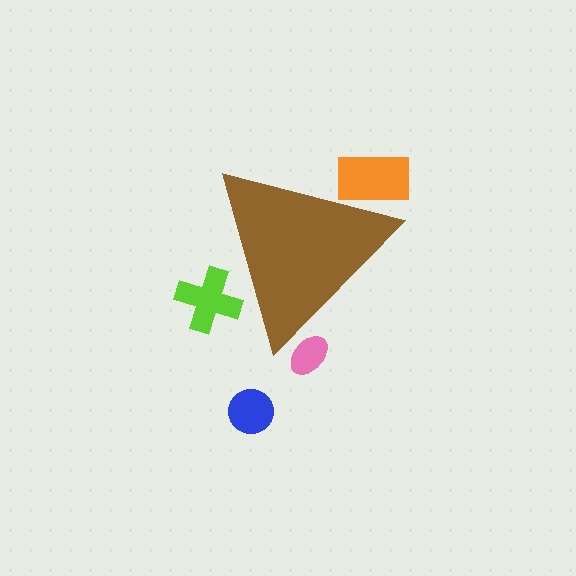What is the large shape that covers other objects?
A brown triangle.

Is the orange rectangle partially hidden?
Yes, the orange rectangle is partially hidden behind the brown triangle.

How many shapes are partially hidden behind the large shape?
3 shapes are partially hidden.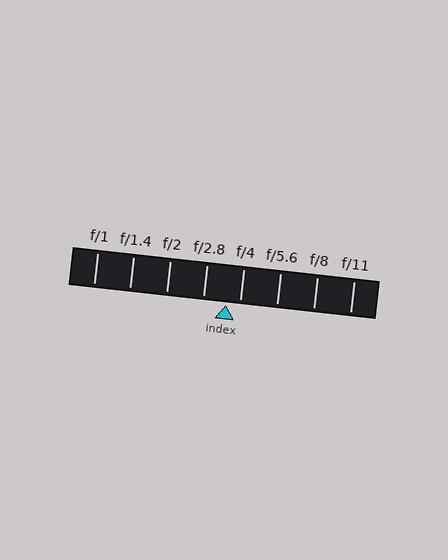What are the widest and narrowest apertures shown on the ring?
The widest aperture shown is f/1 and the narrowest is f/11.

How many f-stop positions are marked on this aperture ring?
There are 8 f-stop positions marked.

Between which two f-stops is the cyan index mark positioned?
The index mark is between f/2.8 and f/4.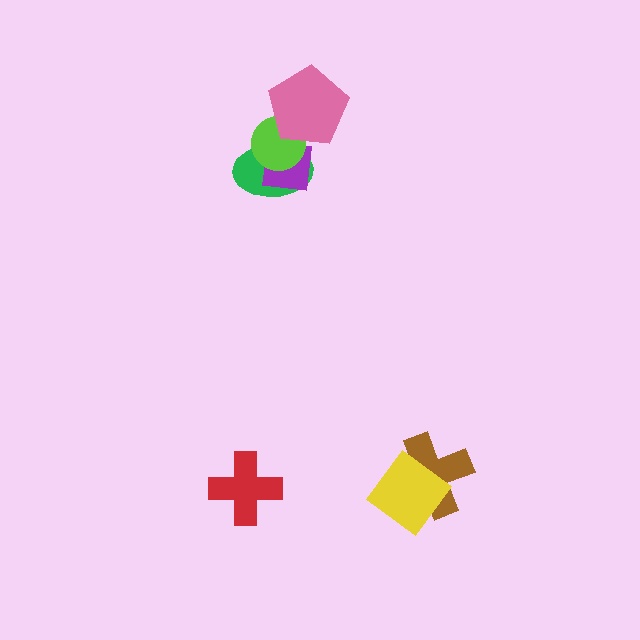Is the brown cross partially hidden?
Yes, it is partially covered by another shape.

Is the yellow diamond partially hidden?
No, no other shape covers it.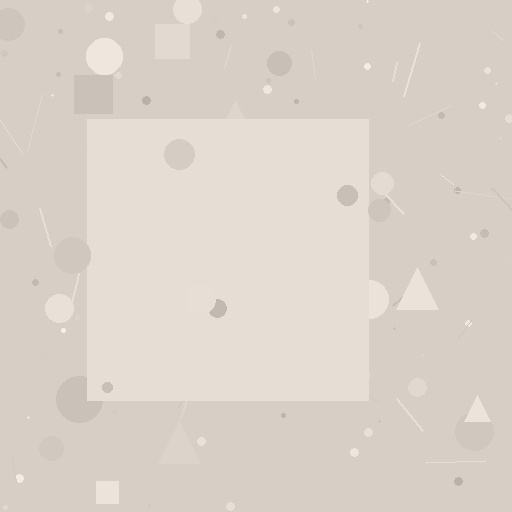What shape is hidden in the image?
A square is hidden in the image.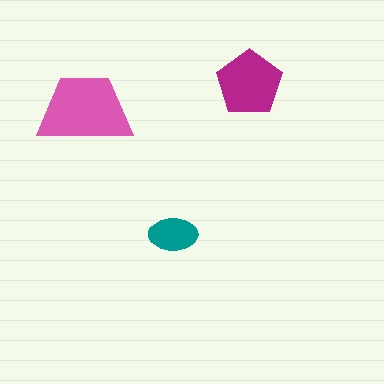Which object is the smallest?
The teal ellipse.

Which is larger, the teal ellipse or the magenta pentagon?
The magenta pentagon.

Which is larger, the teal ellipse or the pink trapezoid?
The pink trapezoid.